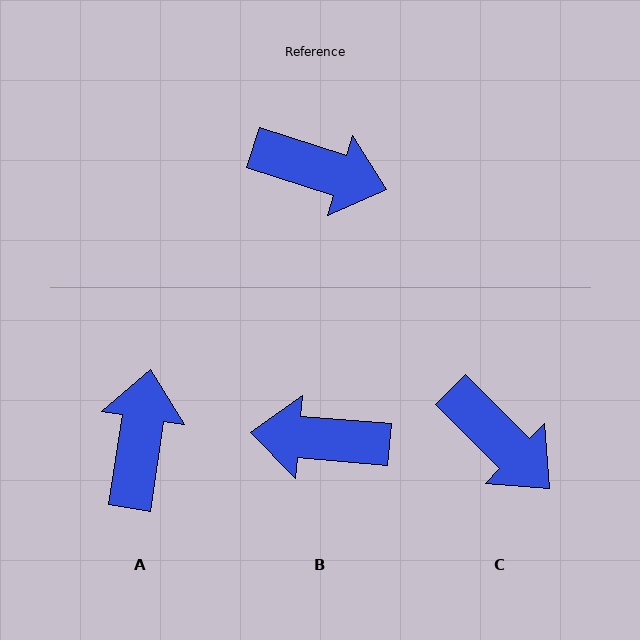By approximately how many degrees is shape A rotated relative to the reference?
Approximately 99 degrees counter-clockwise.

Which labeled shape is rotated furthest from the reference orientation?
B, about 167 degrees away.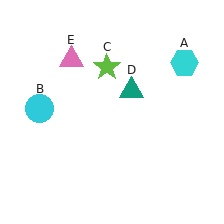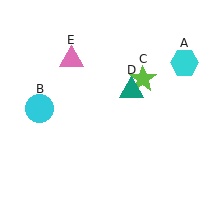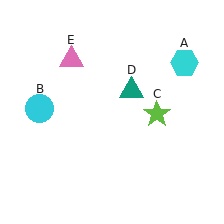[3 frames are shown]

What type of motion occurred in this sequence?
The lime star (object C) rotated clockwise around the center of the scene.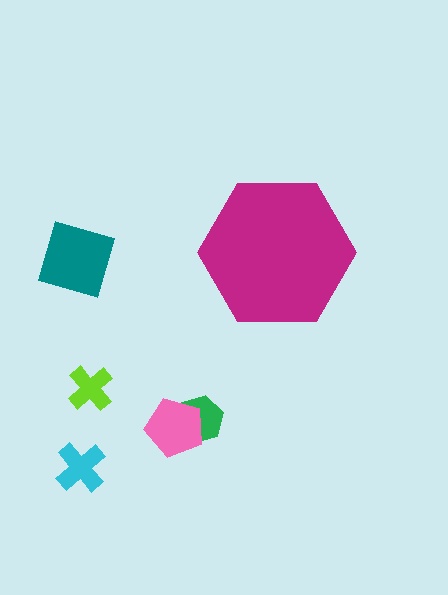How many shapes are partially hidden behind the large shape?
0 shapes are partially hidden.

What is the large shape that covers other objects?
A magenta hexagon.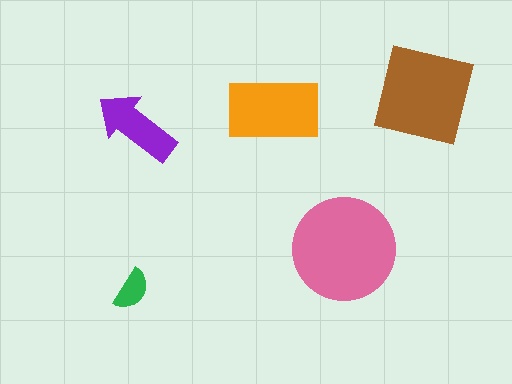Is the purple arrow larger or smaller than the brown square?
Smaller.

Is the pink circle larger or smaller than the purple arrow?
Larger.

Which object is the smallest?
The green semicircle.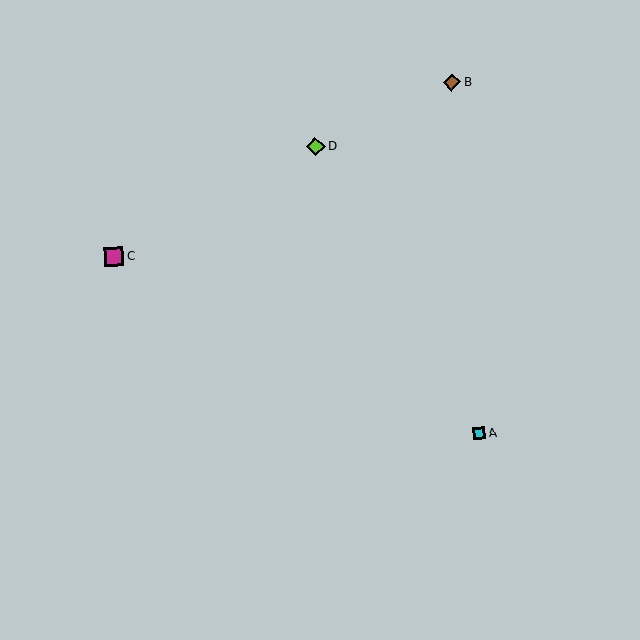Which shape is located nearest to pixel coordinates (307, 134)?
The lime diamond (labeled D) at (316, 147) is nearest to that location.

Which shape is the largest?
The magenta square (labeled C) is the largest.